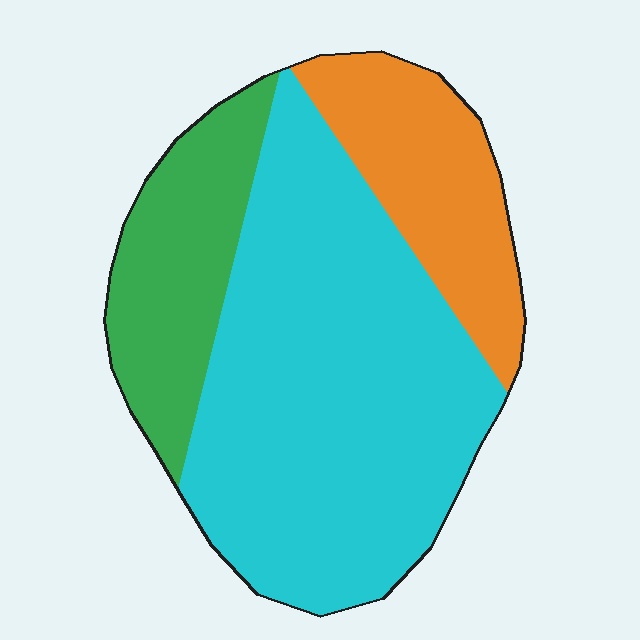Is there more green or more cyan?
Cyan.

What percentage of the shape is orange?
Orange takes up less than a quarter of the shape.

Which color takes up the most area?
Cyan, at roughly 60%.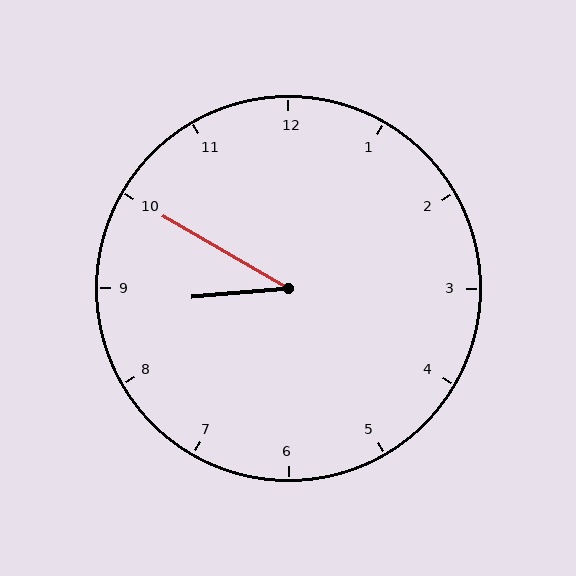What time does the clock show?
8:50.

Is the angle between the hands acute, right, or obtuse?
It is acute.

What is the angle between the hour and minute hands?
Approximately 35 degrees.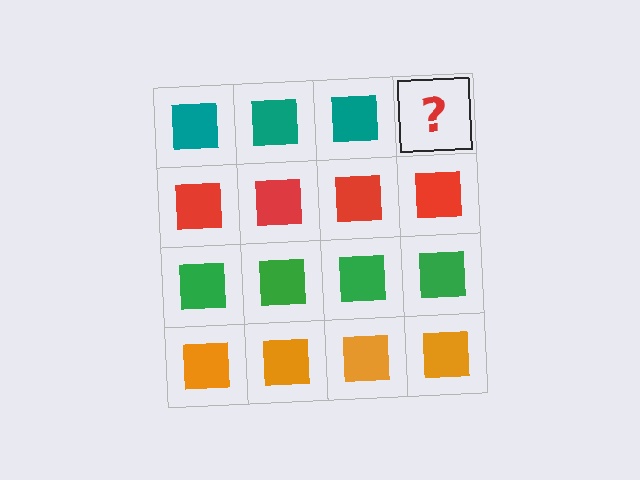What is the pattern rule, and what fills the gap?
The rule is that each row has a consistent color. The gap should be filled with a teal square.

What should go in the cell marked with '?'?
The missing cell should contain a teal square.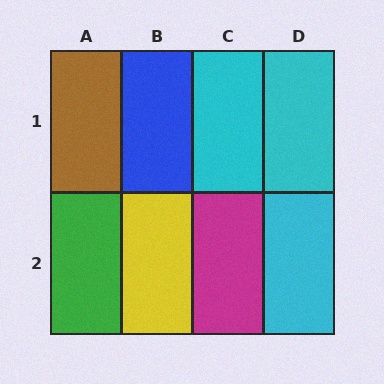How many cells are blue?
1 cell is blue.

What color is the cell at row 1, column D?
Cyan.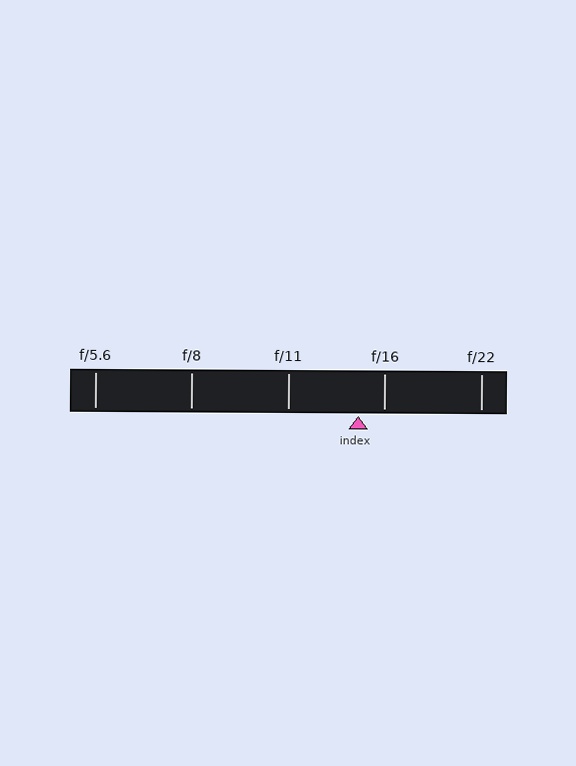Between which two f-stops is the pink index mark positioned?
The index mark is between f/11 and f/16.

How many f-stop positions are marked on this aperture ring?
There are 5 f-stop positions marked.